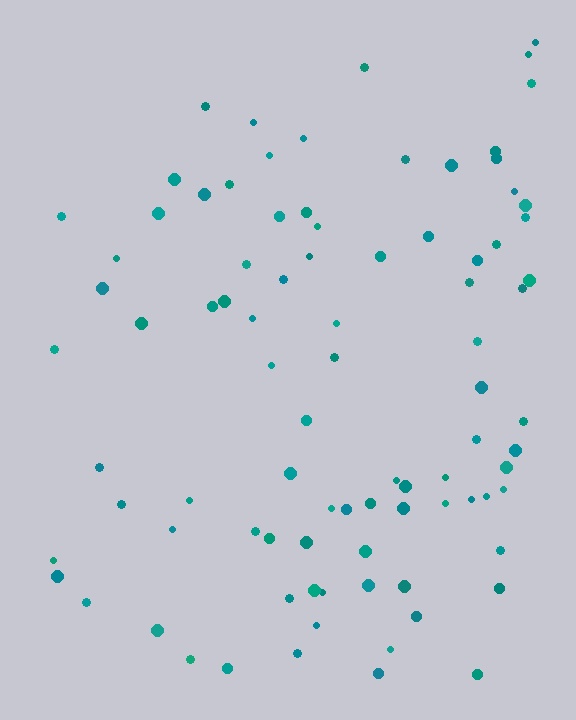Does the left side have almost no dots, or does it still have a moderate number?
Still a moderate number, just noticeably fewer than the right.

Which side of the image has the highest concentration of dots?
The right.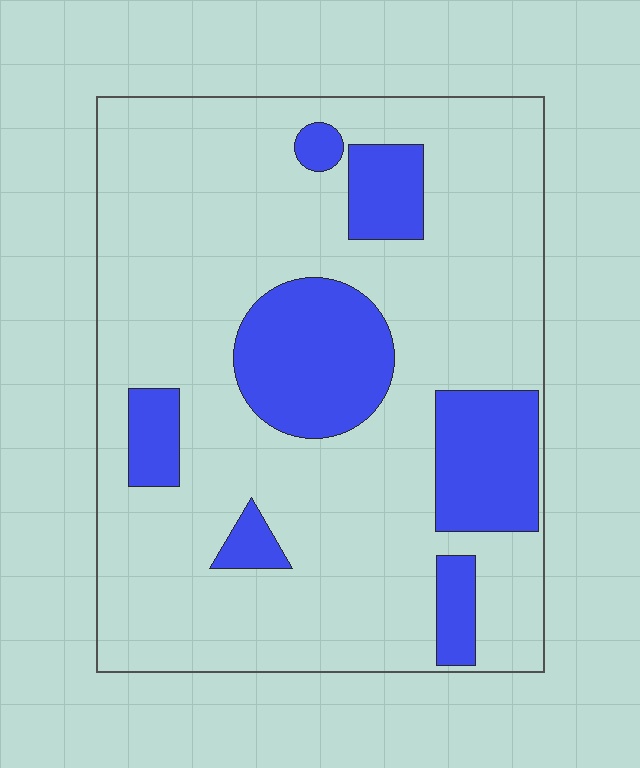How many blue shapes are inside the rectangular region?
7.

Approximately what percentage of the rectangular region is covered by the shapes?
Approximately 20%.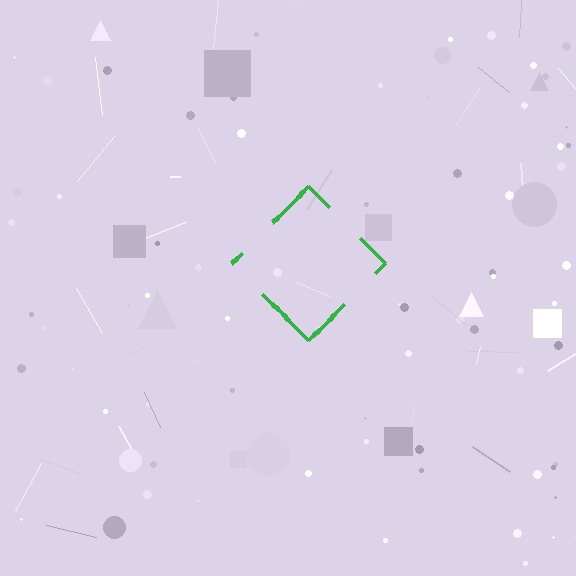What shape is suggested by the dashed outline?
The dashed outline suggests a diamond.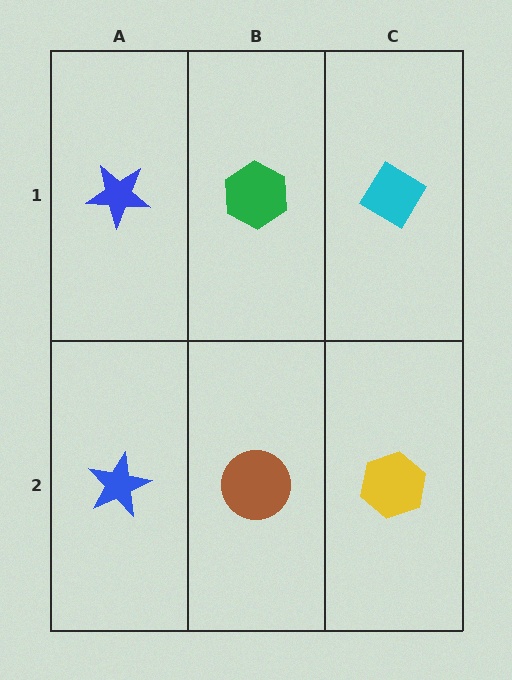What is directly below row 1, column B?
A brown circle.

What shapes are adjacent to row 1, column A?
A blue star (row 2, column A), a green hexagon (row 1, column B).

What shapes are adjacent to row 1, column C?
A yellow hexagon (row 2, column C), a green hexagon (row 1, column B).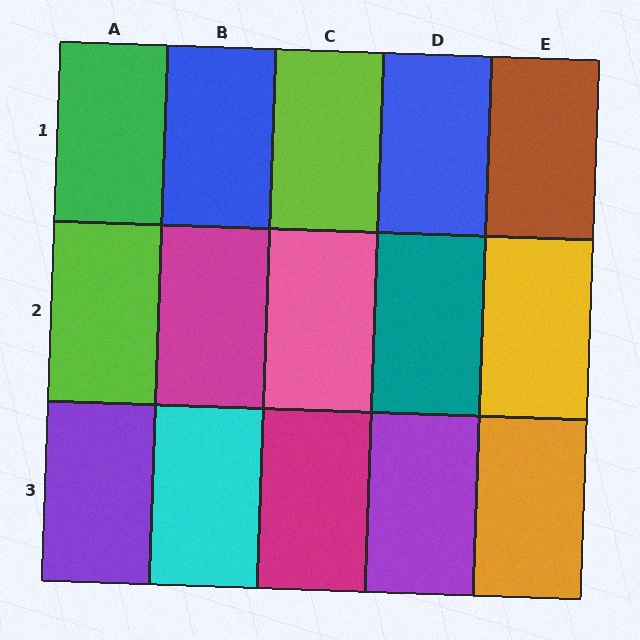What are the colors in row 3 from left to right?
Purple, cyan, magenta, purple, orange.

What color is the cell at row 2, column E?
Yellow.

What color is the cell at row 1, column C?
Lime.